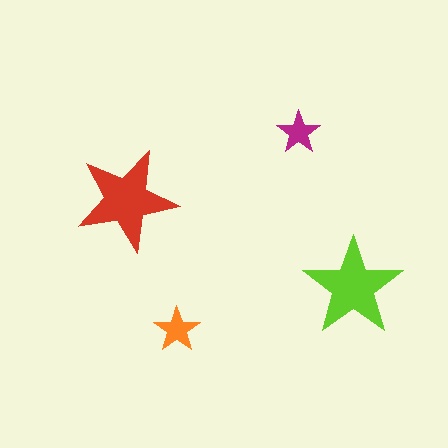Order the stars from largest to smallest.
the red one, the lime one, the orange one, the magenta one.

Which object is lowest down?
The orange star is bottommost.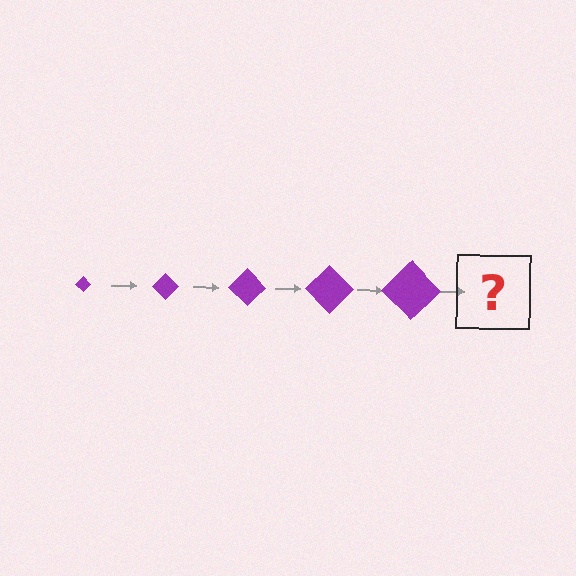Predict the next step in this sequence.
The next step is a purple diamond, larger than the previous one.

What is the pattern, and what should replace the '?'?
The pattern is that the diamond gets progressively larger each step. The '?' should be a purple diamond, larger than the previous one.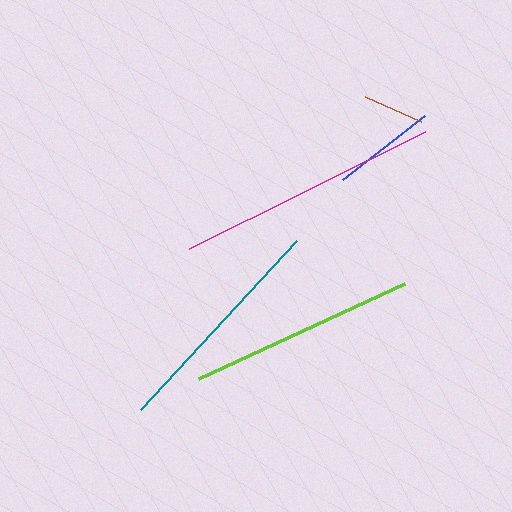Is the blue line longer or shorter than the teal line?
The teal line is longer than the blue line.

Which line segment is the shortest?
The brown line is the shortest at approximately 61 pixels.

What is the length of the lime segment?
The lime segment is approximately 227 pixels long.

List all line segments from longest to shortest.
From longest to shortest: magenta, teal, lime, blue, brown.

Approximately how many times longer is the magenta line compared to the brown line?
The magenta line is approximately 4.3 times the length of the brown line.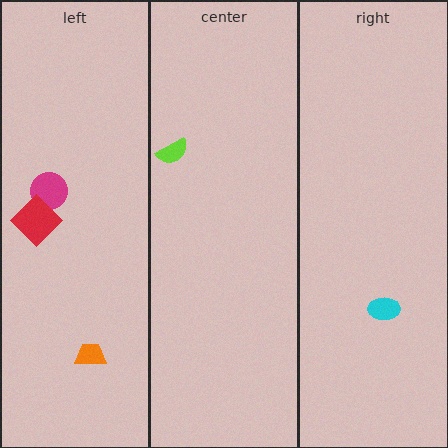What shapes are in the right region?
The cyan ellipse.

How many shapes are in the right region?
1.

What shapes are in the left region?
The orange trapezoid, the magenta circle, the red diamond.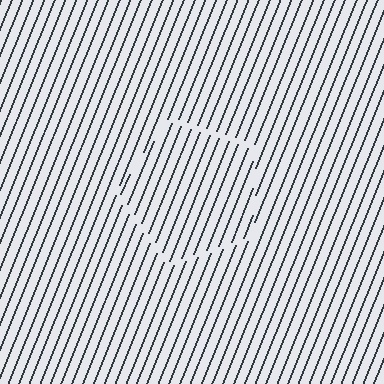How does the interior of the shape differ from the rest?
The interior of the shape contains the same grating, shifted by half a period — the contour is defined by the phase discontinuity where line-ends from the inner and outer gratings abut.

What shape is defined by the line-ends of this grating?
An illusory pentagon. The interior of the shape contains the same grating, shifted by half a period — the contour is defined by the phase discontinuity where line-ends from the inner and outer gratings abut.